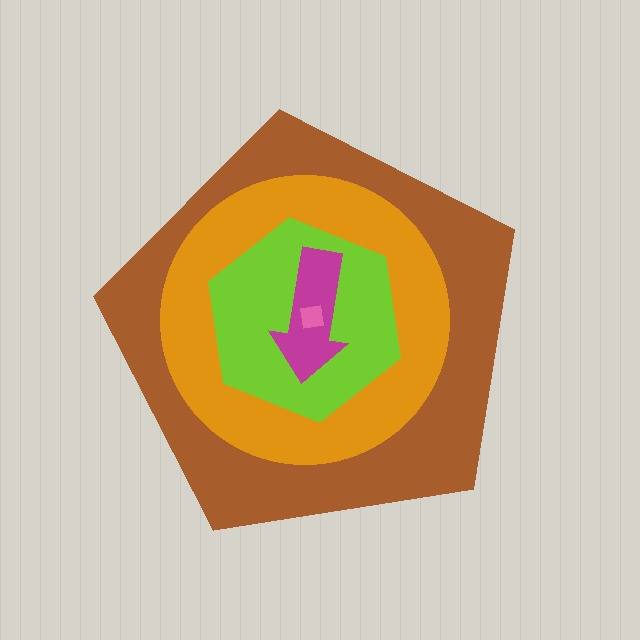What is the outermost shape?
The brown pentagon.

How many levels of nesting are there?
5.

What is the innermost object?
The pink square.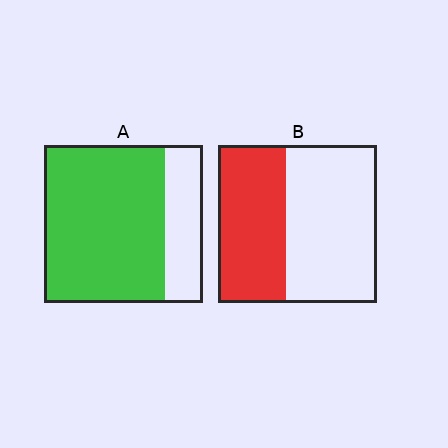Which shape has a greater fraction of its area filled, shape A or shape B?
Shape A.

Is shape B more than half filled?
No.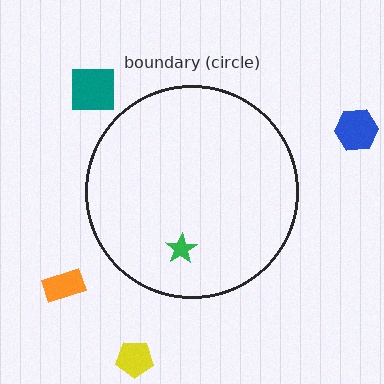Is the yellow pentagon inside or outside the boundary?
Outside.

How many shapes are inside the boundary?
1 inside, 4 outside.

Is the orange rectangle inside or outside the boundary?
Outside.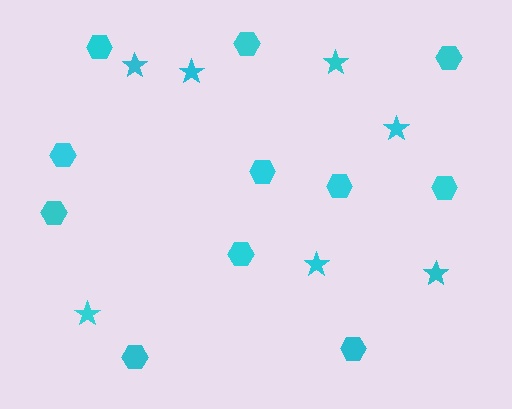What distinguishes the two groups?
There are 2 groups: one group of hexagons (11) and one group of stars (7).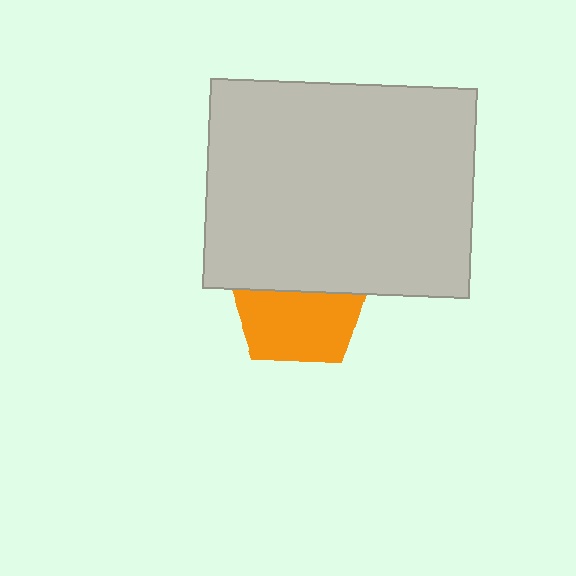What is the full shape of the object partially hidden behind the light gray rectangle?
The partially hidden object is an orange pentagon.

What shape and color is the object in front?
The object in front is a light gray rectangle.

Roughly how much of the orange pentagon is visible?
About half of it is visible (roughly 56%).